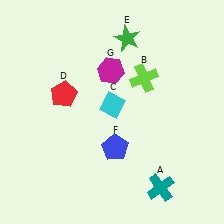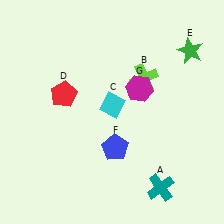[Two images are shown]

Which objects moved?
The objects that moved are: the green star (E), the magenta hexagon (G).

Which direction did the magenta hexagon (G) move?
The magenta hexagon (G) moved right.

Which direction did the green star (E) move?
The green star (E) moved right.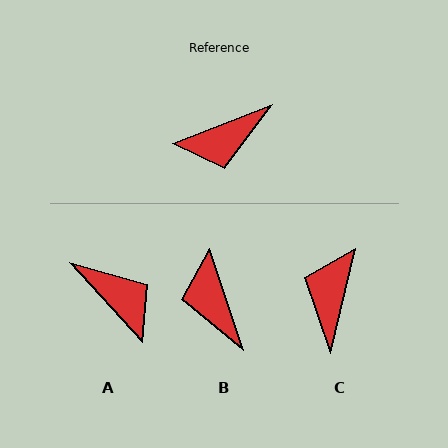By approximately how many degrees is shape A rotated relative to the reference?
Approximately 111 degrees counter-clockwise.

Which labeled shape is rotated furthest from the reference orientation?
C, about 125 degrees away.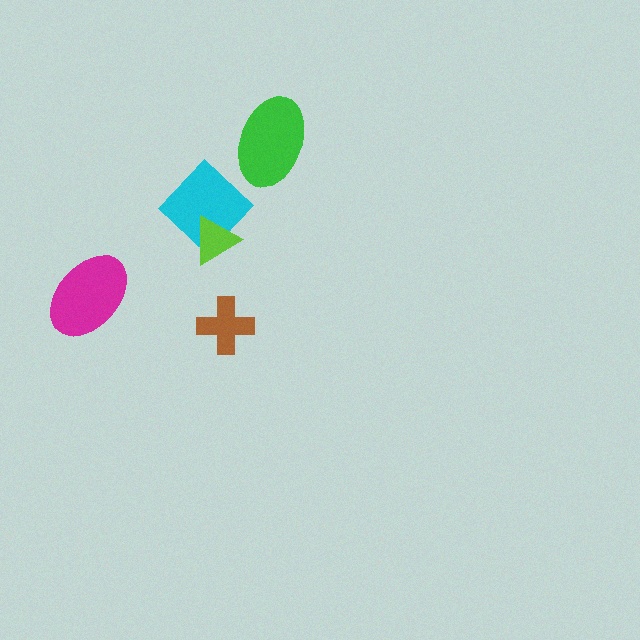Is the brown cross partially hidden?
No, no other shape covers it.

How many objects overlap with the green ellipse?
0 objects overlap with the green ellipse.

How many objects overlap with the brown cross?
0 objects overlap with the brown cross.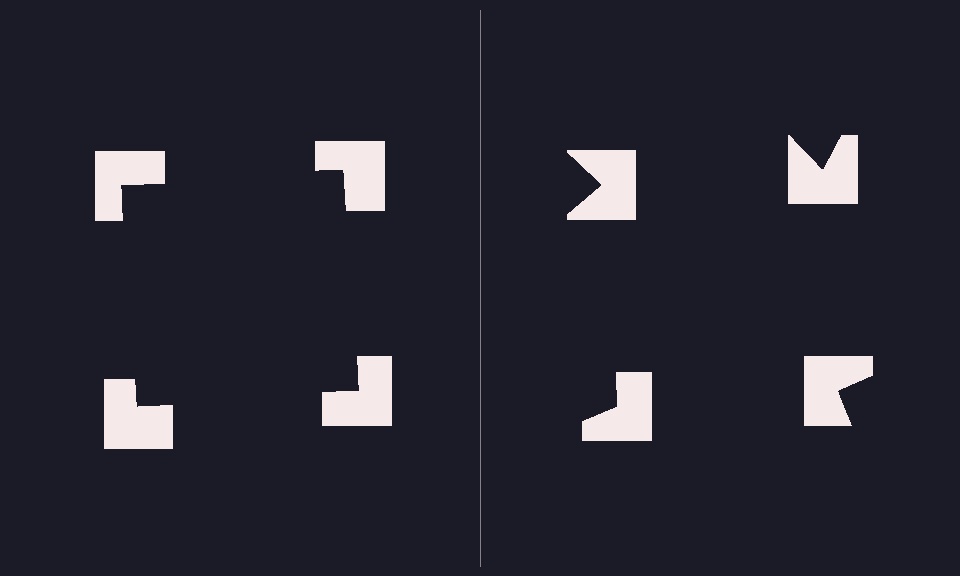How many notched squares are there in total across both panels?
8 — 4 on each side.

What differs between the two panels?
The notched squares are positioned identically on both sides; only the wedge orientations differ. On the left they align to a square; on the right they are misaligned.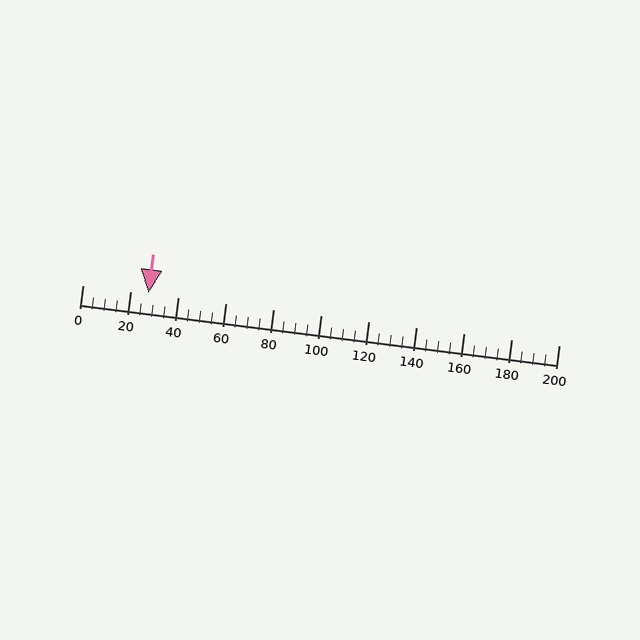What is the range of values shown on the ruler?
The ruler shows values from 0 to 200.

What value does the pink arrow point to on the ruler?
The pink arrow points to approximately 28.